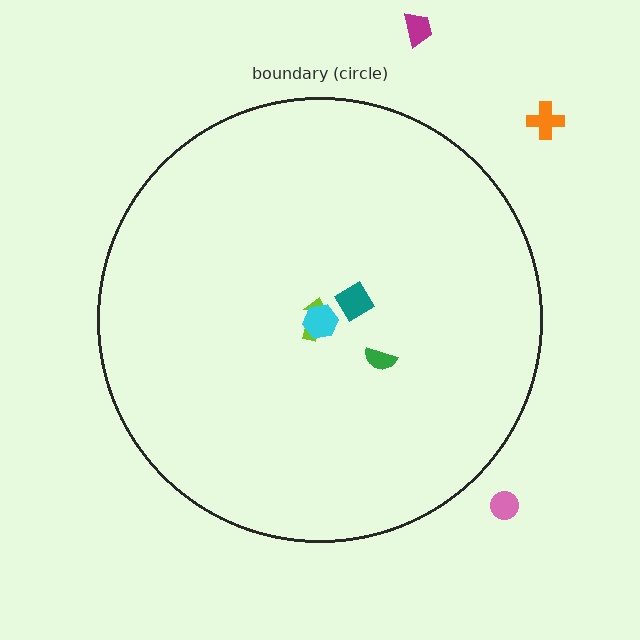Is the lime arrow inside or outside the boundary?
Inside.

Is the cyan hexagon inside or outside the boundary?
Inside.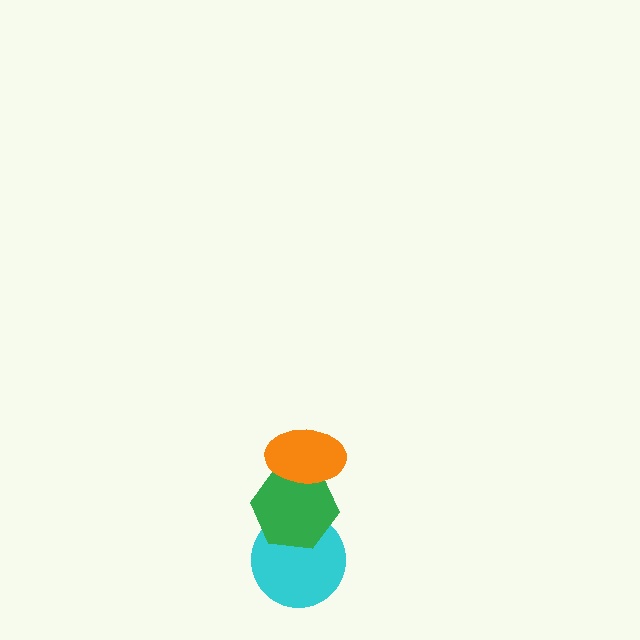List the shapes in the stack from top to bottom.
From top to bottom: the orange ellipse, the green hexagon, the cyan circle.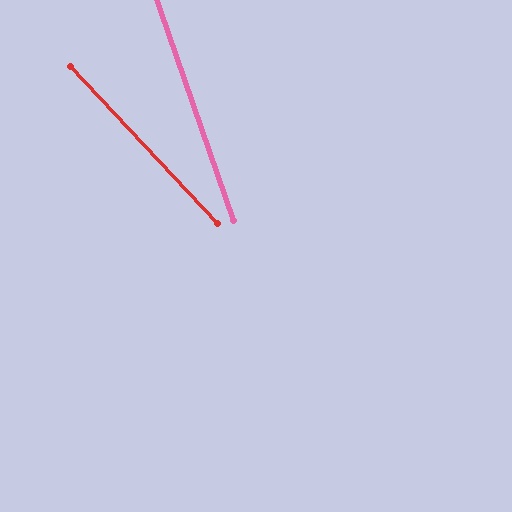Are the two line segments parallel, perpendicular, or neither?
Neither parallel nor perpendicular — they differ by about 24°.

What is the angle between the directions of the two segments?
Approximately 24 degrees.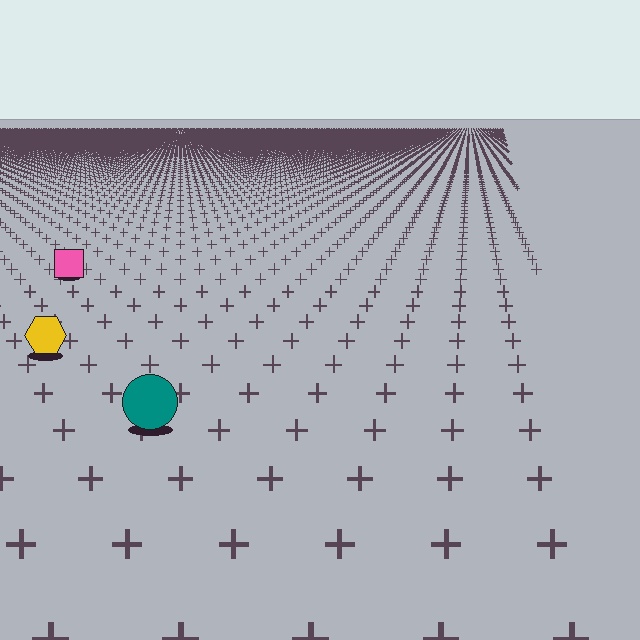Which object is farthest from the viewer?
The pink square is farthest from the viewer. It appears smaller and the ground texture around it is denser.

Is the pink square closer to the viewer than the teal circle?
No. The teal circle is closer — you can tell from the texture gradient: the ground texture is coarser near it.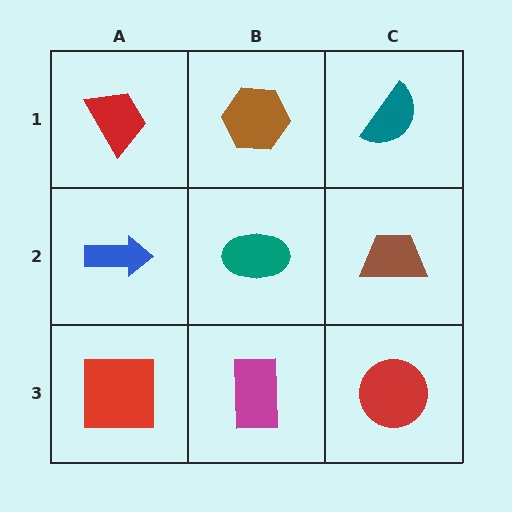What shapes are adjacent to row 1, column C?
A brown trapezoid (row 2, column C), a brown hexagon (row 1, column B).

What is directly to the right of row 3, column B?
A red circle.